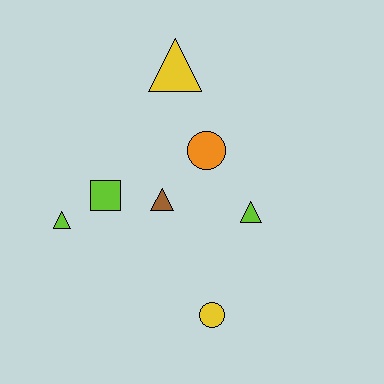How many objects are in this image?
There are 7 objects.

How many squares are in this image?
There is 1 square.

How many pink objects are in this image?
There are no pink objects.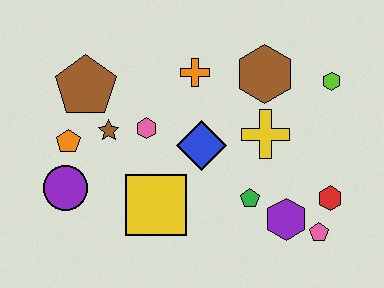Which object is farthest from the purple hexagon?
The brown pentagon is farthest from the purple hexagon.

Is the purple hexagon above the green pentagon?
No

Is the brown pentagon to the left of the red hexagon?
Yes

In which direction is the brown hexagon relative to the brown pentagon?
The brown hexagon is to the right of the brown pentagon.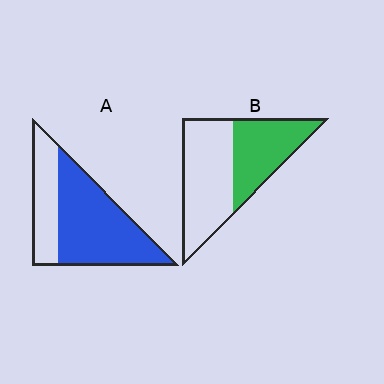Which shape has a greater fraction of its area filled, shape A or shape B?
Shape A.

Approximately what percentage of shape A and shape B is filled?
A is approximately 70% and B is approximately 45%.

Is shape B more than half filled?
No.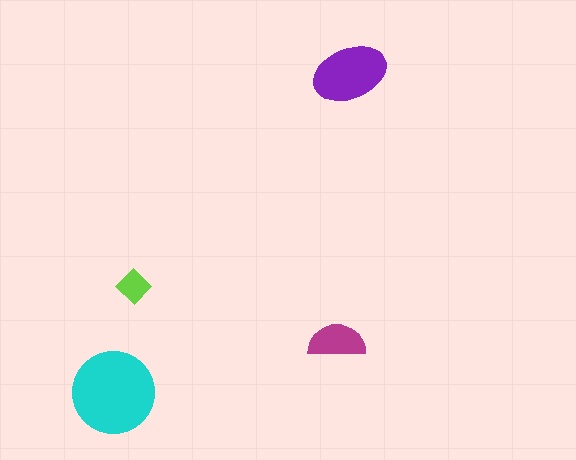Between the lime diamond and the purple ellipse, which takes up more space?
The purple ellipse.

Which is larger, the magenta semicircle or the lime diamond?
The magenta semicircle.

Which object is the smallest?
The lime diamond.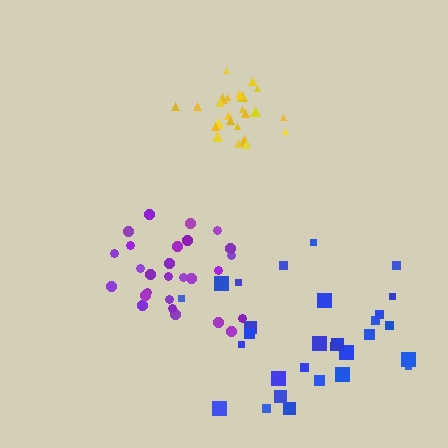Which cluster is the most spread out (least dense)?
Blue.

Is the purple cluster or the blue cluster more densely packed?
Purple.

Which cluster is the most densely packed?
Yellow.